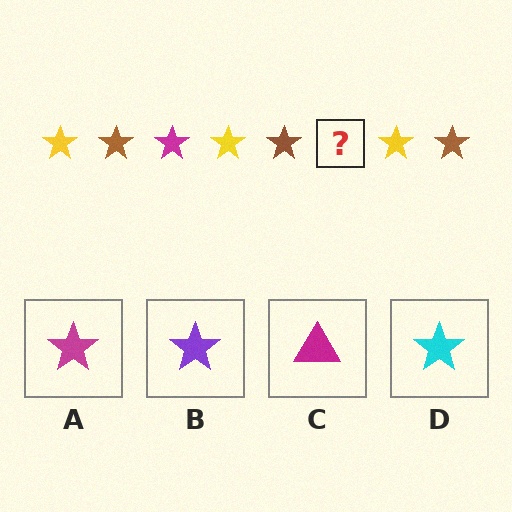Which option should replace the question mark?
Option A.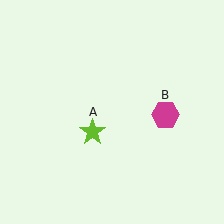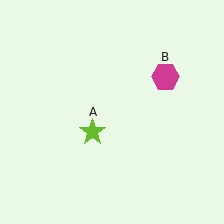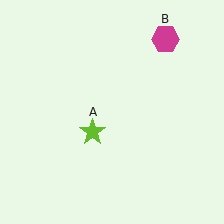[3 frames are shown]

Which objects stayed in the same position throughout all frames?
Lime star (object A) remained stationary.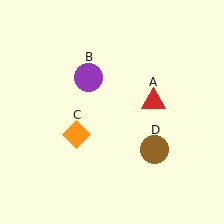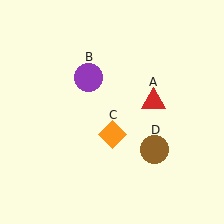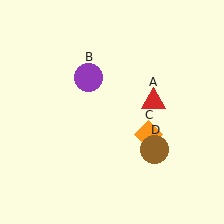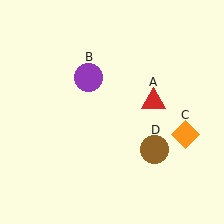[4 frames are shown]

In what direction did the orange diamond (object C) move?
The orange diamond (object C) moved right.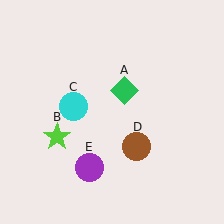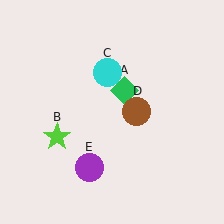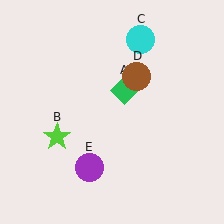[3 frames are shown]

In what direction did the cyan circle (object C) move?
The cyan circle (object C) moved up and to the right.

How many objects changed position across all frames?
2 objects changed position: cyan circle (object C), brown circle (object D).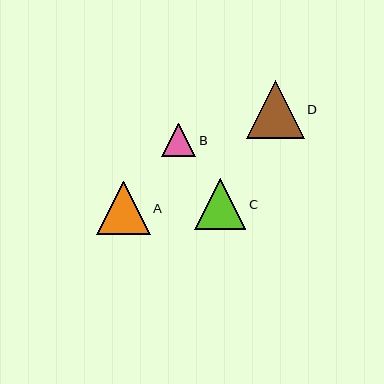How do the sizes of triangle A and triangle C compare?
Triangle A and triangle C are approximately the same size.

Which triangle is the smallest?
Triangle B is the smallest with a size of approximately 34 pixels.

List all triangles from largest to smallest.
From largest to smallest: D, A, C, B.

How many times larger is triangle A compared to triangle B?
Triangle A is approximately 1.6 times the size of triangle B.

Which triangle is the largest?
Triangle D is the largest with a size of approximately 58 pixels.